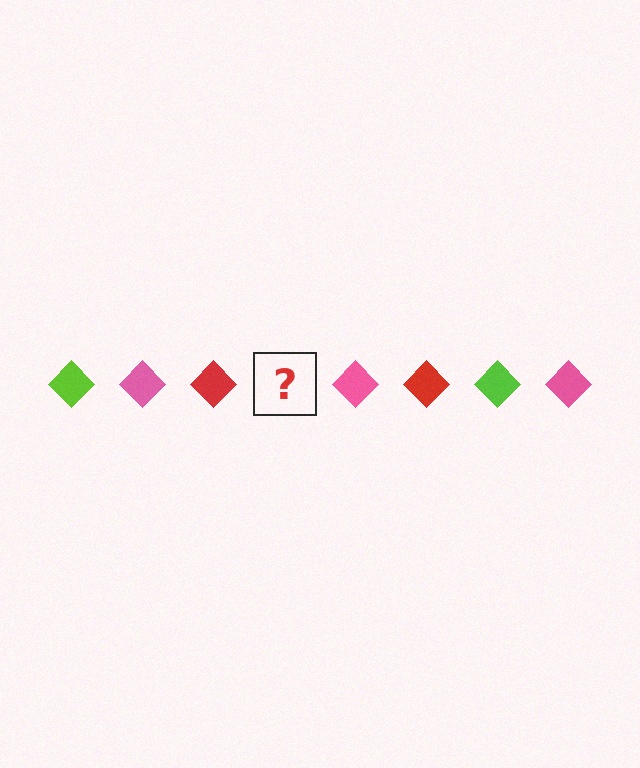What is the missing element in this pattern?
The missing element is a lime diamond.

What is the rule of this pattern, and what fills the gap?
The rule is that the pattern cycles through lime, pink, red diamonds. The gap should be filled with a lime diamond.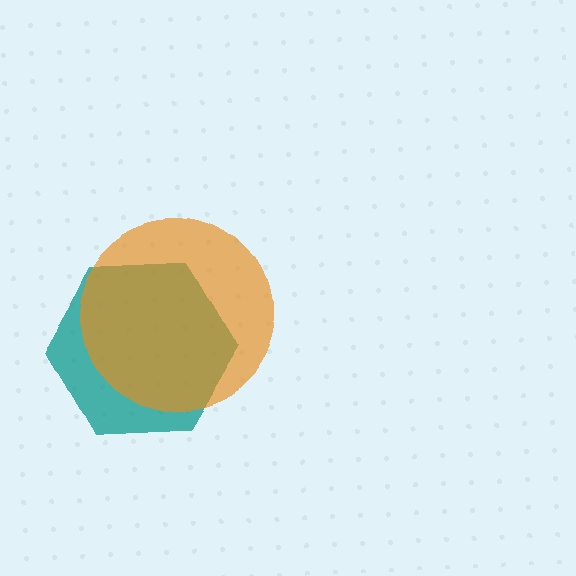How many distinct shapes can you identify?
There are 2 distinct shapes: a teal hexagon, an orange circle.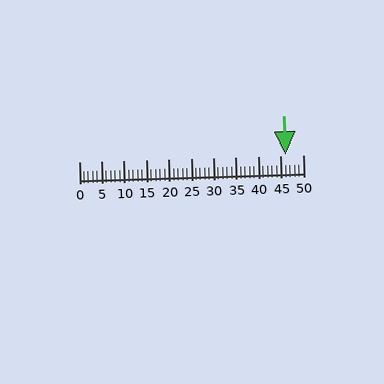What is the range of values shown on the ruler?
The ruler shows values from 0 to 50.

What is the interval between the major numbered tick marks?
The major tick marks are spaced 5 units apart.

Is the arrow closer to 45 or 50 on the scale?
The arrow is closer to 45.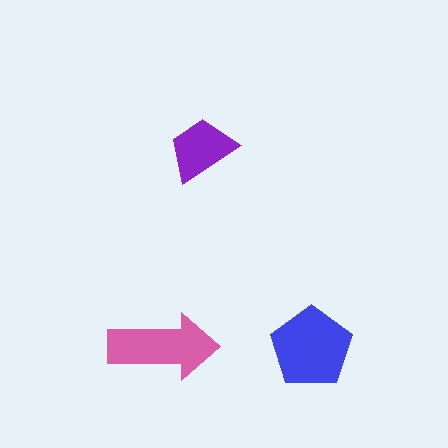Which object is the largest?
The blue pentagon.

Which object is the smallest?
The purple trapezoid.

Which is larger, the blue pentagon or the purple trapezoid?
The blue pentagon.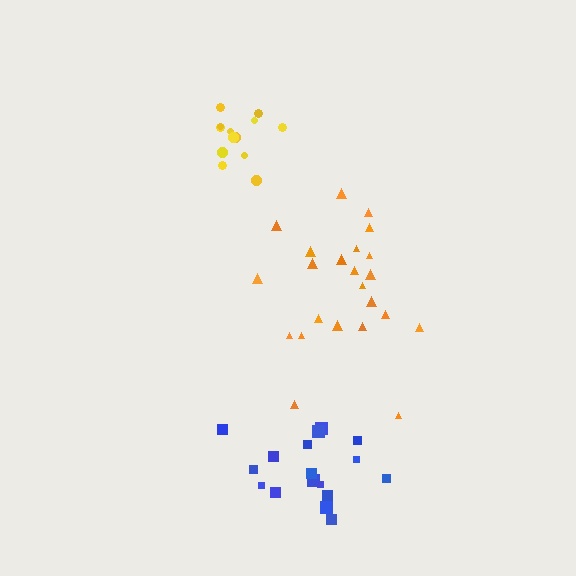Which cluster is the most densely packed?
Orange.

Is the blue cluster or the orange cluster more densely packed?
Orange.